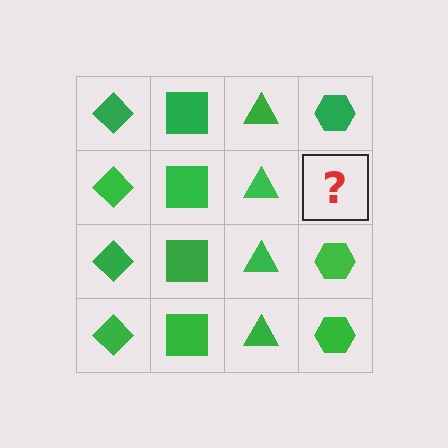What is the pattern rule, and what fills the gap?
The rule is that each column has a consistent shape. The gap should be filled with a green hexagon.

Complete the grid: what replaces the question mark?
The question mark should be replaced with a green hexagon.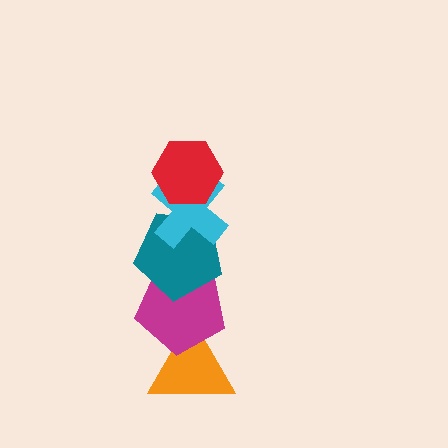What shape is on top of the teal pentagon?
The cyan cross is on top of the teal pentagon.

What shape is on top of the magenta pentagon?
The teal pentagon is on top of the magenta pentagon.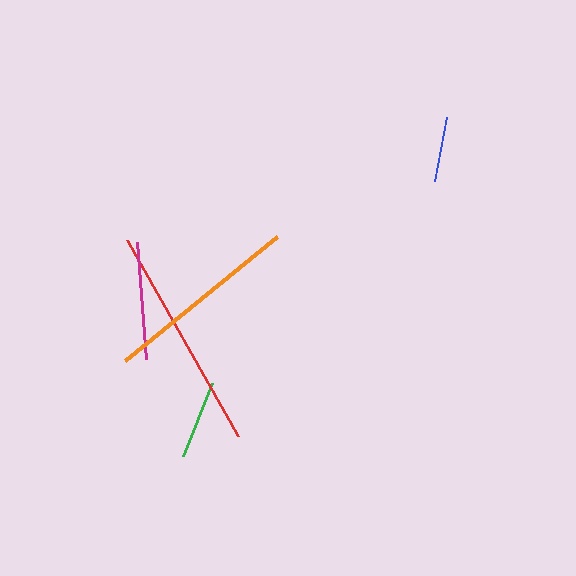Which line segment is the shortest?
The blue line is the shortest at approximately 64 pixels.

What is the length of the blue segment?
The blue segment is approximately 64 pixels long.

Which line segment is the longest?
The red line is the longest at approximately 225 pixels.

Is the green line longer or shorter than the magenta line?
The magenta line is longer than the green line.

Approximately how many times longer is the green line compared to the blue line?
The green line is approximately 1.2 times the length of the blue line.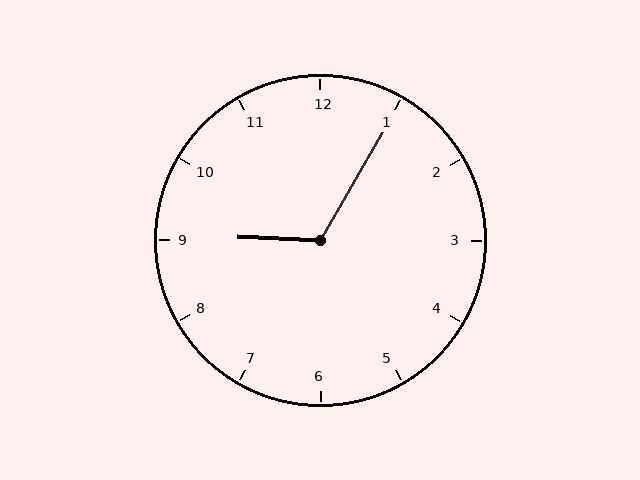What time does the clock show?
9:05.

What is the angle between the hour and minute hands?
Approximately 118 degrees.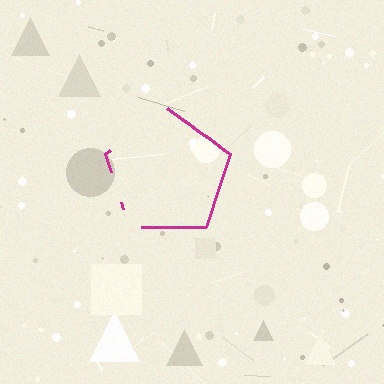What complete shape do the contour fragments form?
The contour fragments form a pentagon.